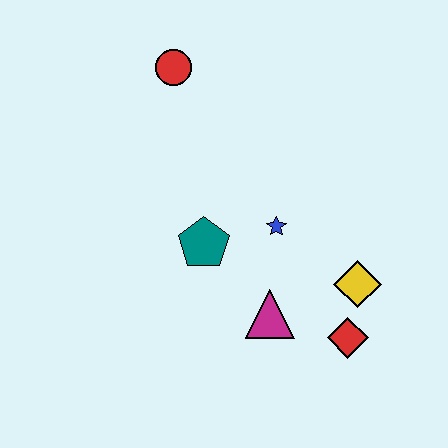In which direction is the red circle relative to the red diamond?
The red circle is above the red diamond.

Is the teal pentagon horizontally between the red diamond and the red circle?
Yes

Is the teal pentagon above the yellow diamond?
Yes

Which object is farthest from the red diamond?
The red circle is farthest from the red diamond.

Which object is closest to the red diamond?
The yellow diamond is closest to the red diamond.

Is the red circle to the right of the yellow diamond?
No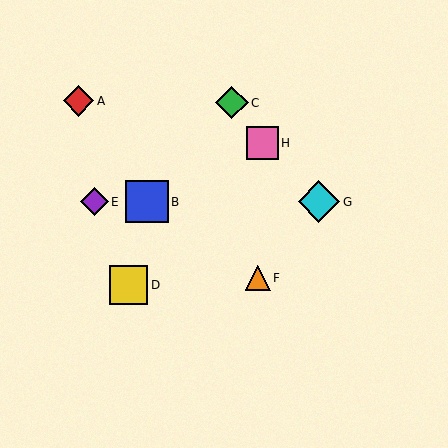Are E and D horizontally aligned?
No, E is at y≈202 and D is at y≈285.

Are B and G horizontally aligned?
Yes, both are at y≈202.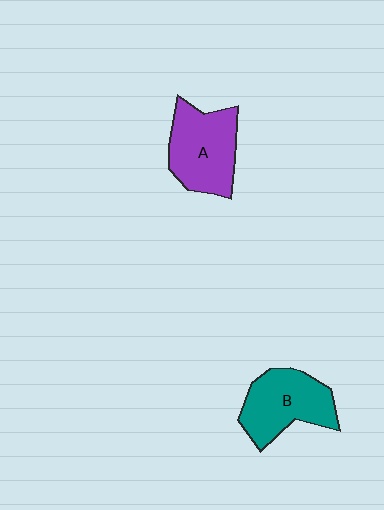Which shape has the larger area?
Shape A (purple).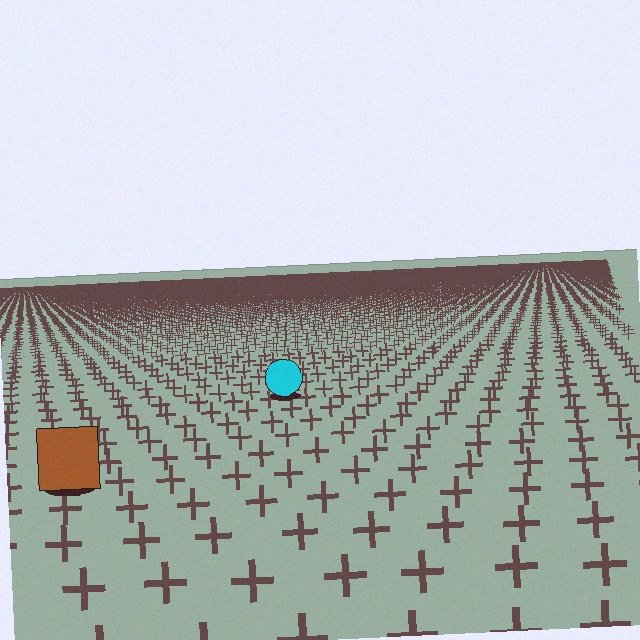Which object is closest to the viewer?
The brown square is closest. The texture marks near it are larger and more spread out.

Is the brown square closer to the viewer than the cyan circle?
Yes. The brown square is closer — you can tell from the texture gradient: the ground texture is coarser near it.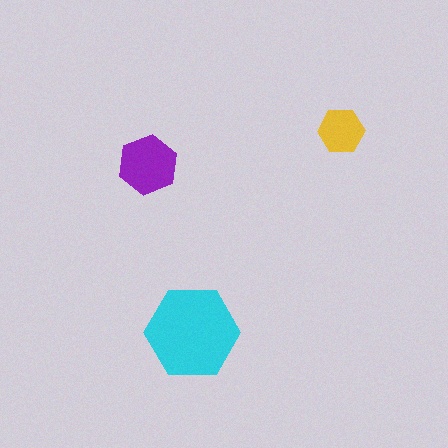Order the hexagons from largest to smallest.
the cyan one, the purple one, the yellow one.